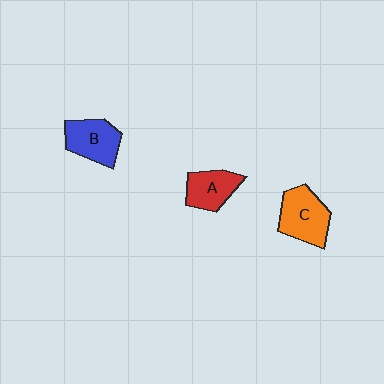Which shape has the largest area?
Shape C (orange).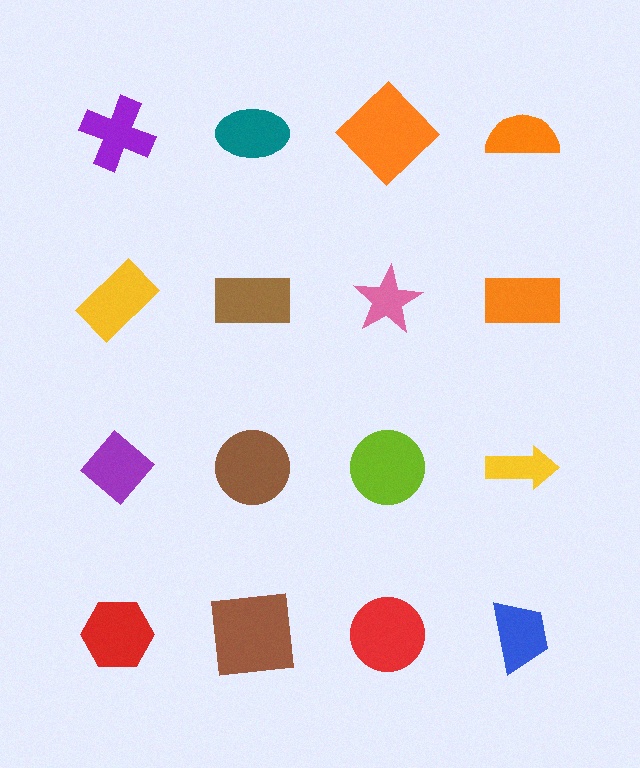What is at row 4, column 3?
A red circle.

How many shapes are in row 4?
4 shapes.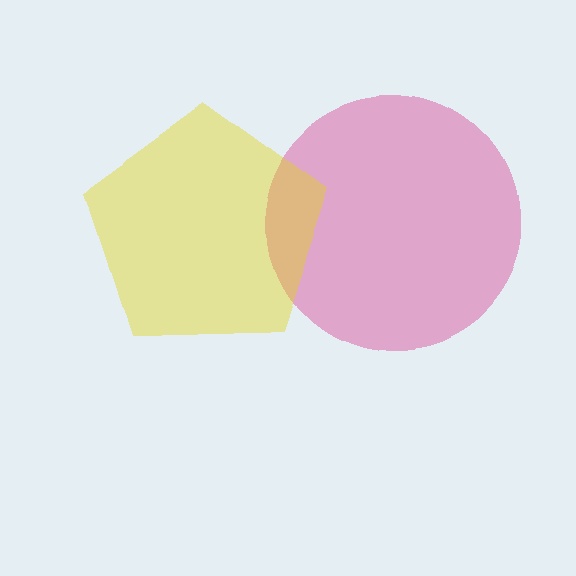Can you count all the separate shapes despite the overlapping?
Yes, there are 2 separate shapes.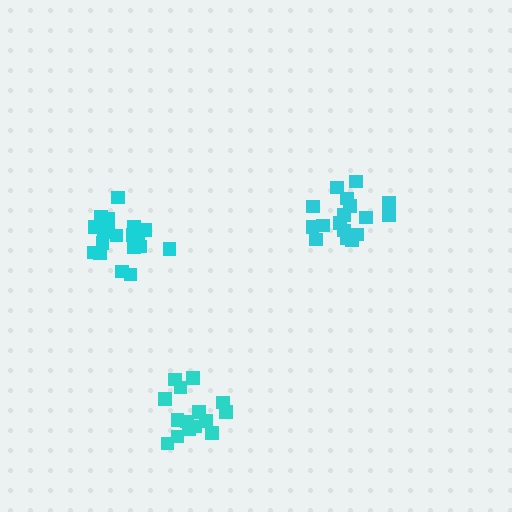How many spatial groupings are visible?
There are 3 spatial groupings.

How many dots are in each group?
Group 1: 19 dots, Group 2: 16 dots, Group 3: 17 dots (52 total).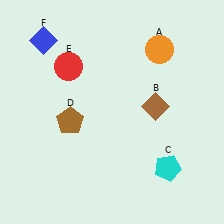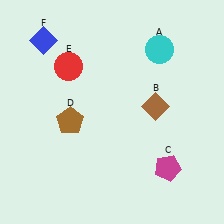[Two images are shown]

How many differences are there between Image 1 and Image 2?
There are 2 differences between the two images.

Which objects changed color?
A changed from orange to cyan. C changed from cyan to magenta.